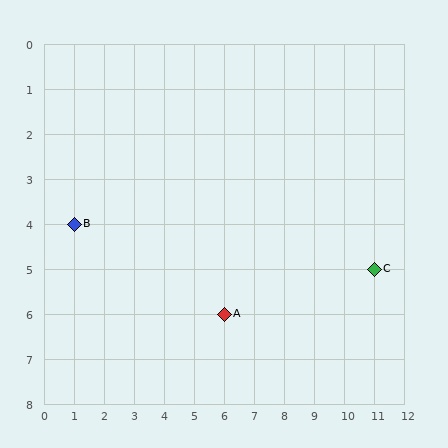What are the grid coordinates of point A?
Point A is at grid coordinates (6, 6).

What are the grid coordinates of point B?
Point B is at grid coordinates (1, 4).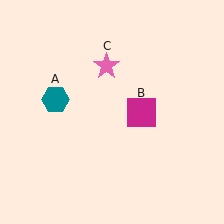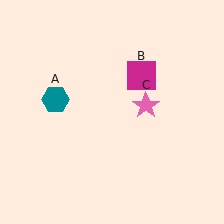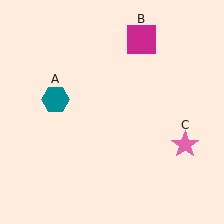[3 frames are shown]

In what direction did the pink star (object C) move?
The pink star (object C) moved down and to the right.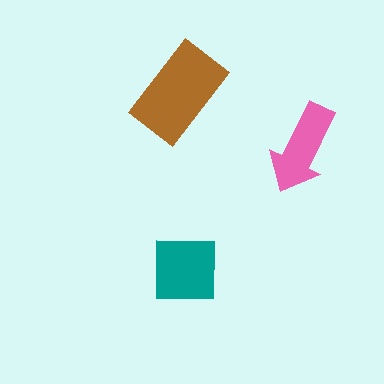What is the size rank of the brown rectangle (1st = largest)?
1st.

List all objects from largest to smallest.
The brown rectangle, the teal square, the pink arrow.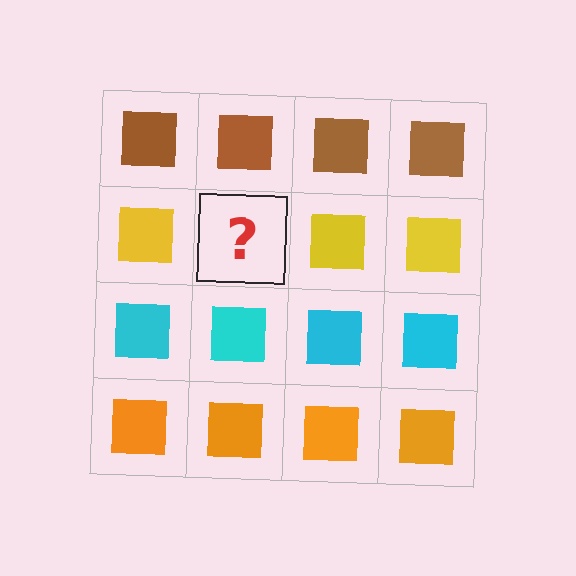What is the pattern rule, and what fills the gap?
The rule is that each row has a consistent color. The gap should be filled with a yellow square.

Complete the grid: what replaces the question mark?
The question mark should be replaced with a yellow square.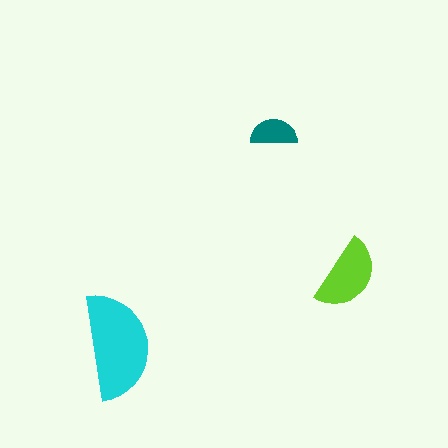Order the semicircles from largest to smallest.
the cyan one, the lime one, the teal one.